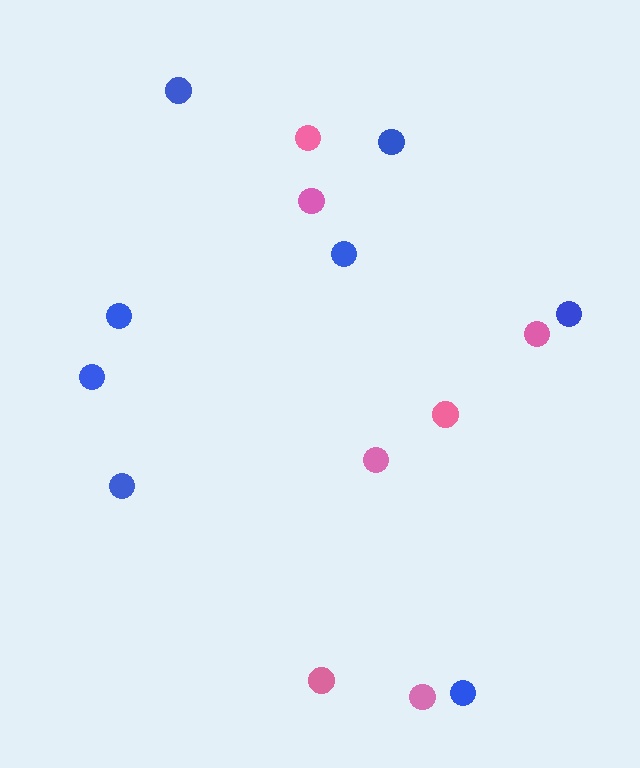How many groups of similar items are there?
There are 2 groups: one group of blue circles (8) and one group of pink circles (7).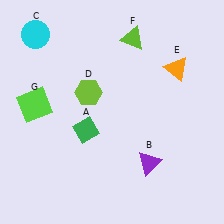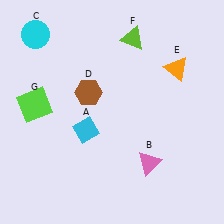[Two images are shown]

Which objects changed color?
A changed from green to cyan. B changed from purple to pink. D changed from lime to brown.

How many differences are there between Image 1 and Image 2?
There are 3 differences between the two images.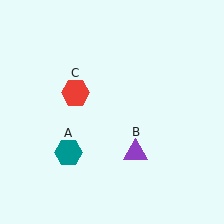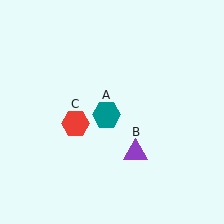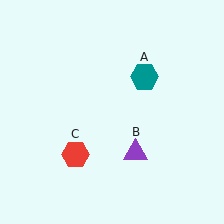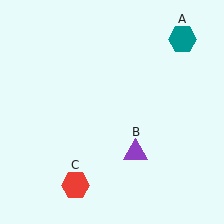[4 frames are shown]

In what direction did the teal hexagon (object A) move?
The teal hexagon (object A) moved up and to the right.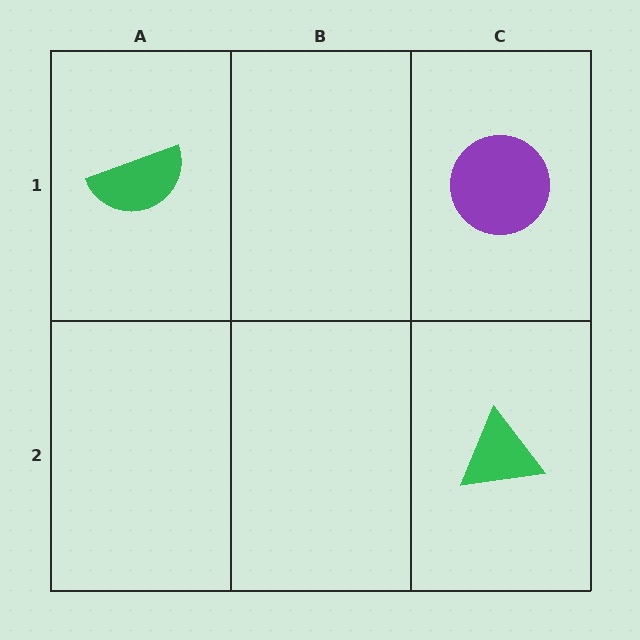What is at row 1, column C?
A purple circle.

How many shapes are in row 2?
1 shape.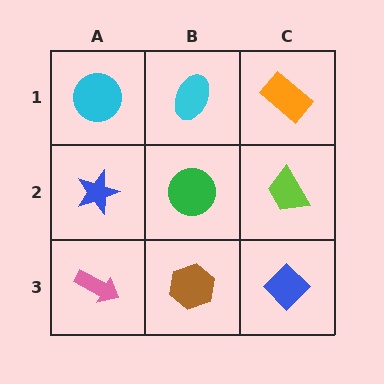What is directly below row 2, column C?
A blue diamond.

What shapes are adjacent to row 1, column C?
A lime trapezoid (row 2, column C), a cyan ellipse (row 1, column B).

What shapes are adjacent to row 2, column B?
A cyan ellipse (row 1, column B), a brown hexagon (row 3, column B), a blue star (row 2, column A), a lime trapezoid (row 2, column C).